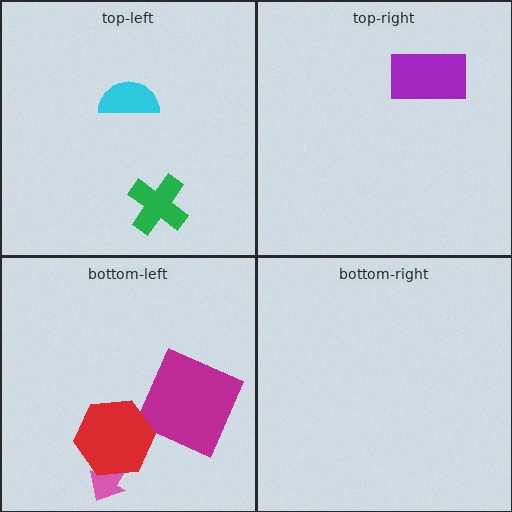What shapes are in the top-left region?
The green cross, the cyan semicircle.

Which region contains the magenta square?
The bottom-left region.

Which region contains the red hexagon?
The bottom-left region.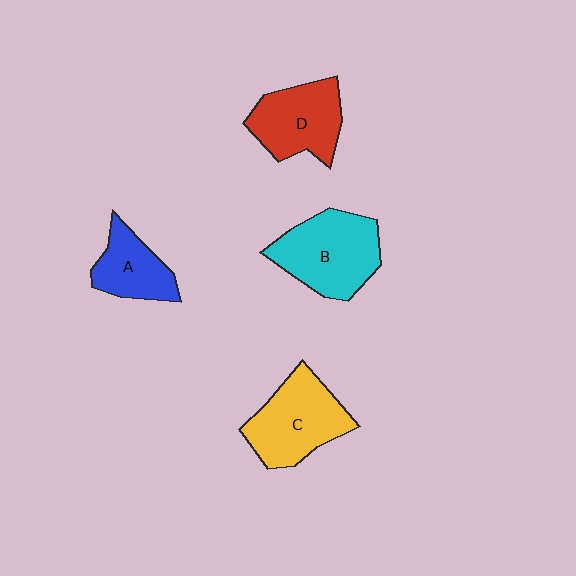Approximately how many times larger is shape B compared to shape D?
Approximately 1.2 times.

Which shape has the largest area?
Shape B (cyan).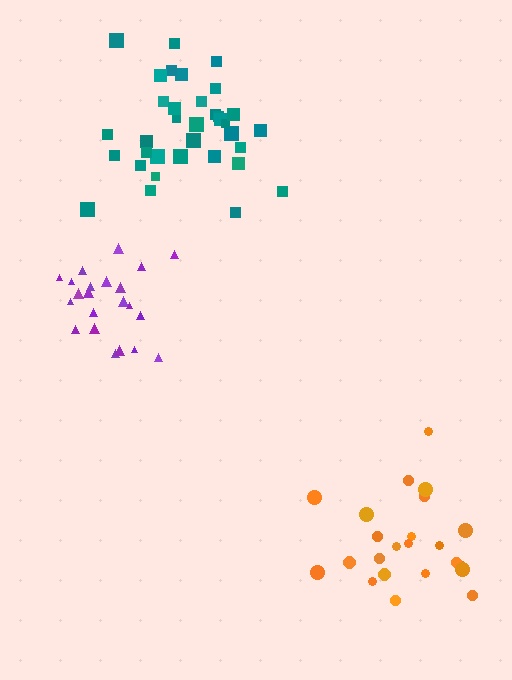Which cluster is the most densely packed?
Purple.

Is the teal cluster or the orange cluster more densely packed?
Teal.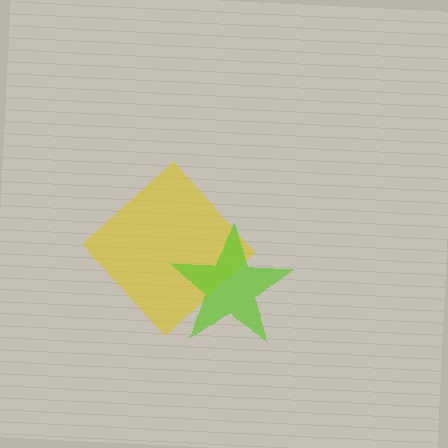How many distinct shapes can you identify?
There are 2 distinct shapes: a yellow diamond, a lime star.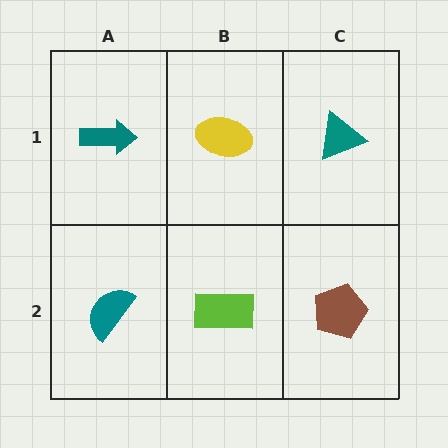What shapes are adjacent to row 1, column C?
A brown pentagon (row 2, column C), a yellow ellipse (row 1, column B).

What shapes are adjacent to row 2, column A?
A teal arrow (row 1, column A), a lime rectangle (row 2, column B).